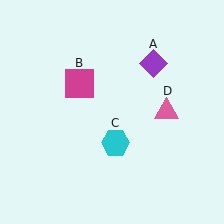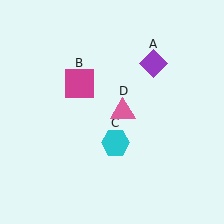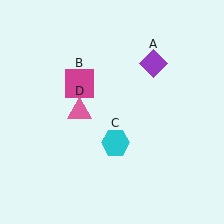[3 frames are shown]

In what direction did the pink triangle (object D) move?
The pink triangle (object D) moved left.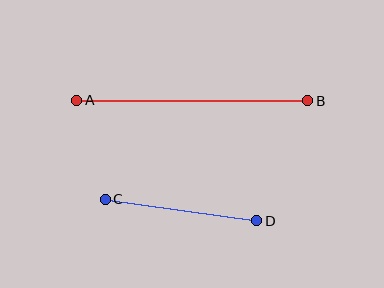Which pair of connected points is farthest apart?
Points A and B are farthest apart.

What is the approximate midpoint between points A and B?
The midpoint is at approximately (192, 100) pixels.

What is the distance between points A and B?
The distance is approximately 231 pixels.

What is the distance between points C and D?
The distance is approximately 153 pixels.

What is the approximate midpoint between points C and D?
The midpoint is at approximately (181, 210) pixels.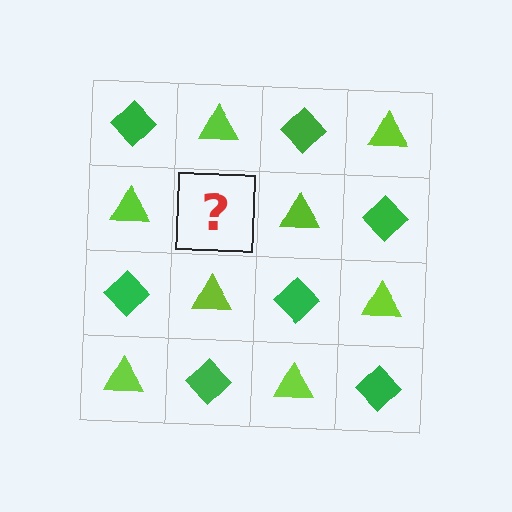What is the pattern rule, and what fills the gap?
The rule is that it alternates green diamond and lime triangle in a checkerboard pattern. The gap should be filled with a green diamond.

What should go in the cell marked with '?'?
The missing cell should contain a green diamond.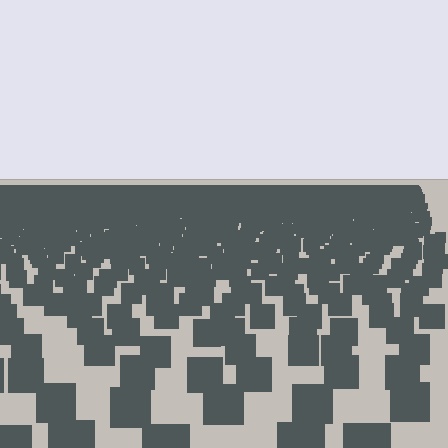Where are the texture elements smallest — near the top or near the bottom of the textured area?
Near the top.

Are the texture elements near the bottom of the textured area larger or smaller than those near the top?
Larger. Near the bottom, elements are closer to the viewer and appear at a bigger on-screen size.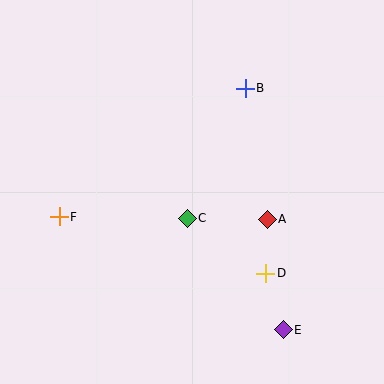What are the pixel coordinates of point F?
Point F is at (59, 217).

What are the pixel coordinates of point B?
Point B is at (245, 88).